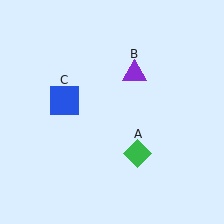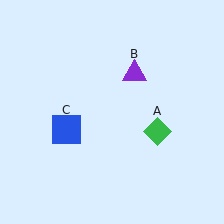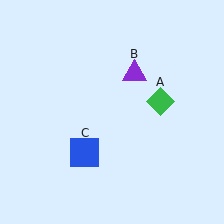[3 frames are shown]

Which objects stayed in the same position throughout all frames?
Purple triangle (object B) remained stationary.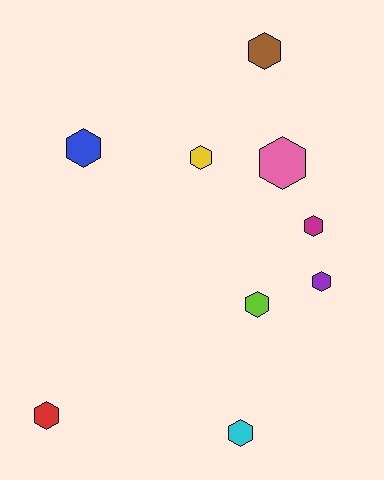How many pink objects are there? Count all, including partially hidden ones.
There is 1 pink object.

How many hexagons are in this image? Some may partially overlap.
There are 9 hexagons.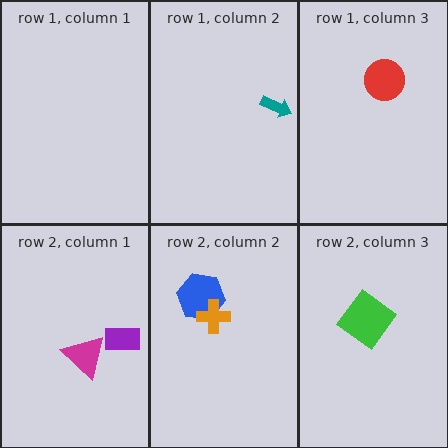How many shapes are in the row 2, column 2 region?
2.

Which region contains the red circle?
The row 1, column 3 region.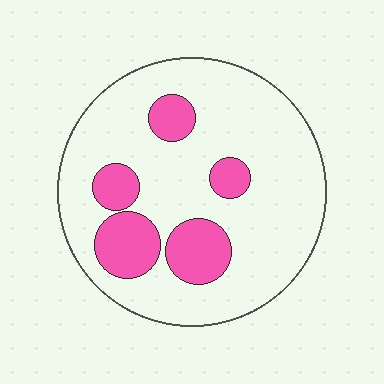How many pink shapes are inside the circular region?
5.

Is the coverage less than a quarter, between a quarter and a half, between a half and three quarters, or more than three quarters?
Less than a quarter.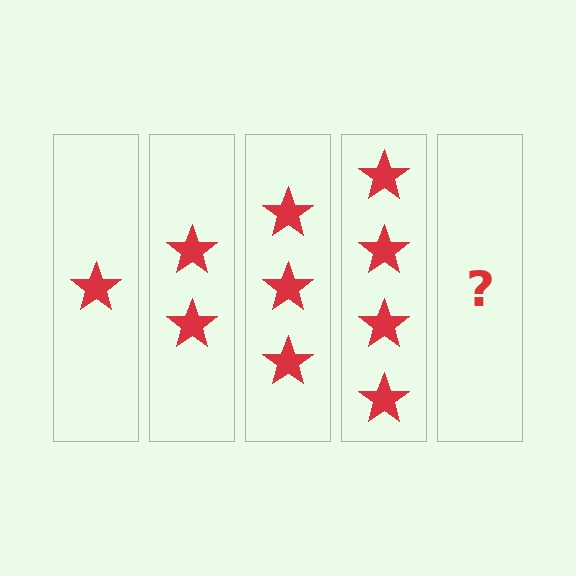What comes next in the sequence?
The next element should be 5 stars.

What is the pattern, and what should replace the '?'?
The pattern is that each step adds one more star. The '?' should be 5 stars.